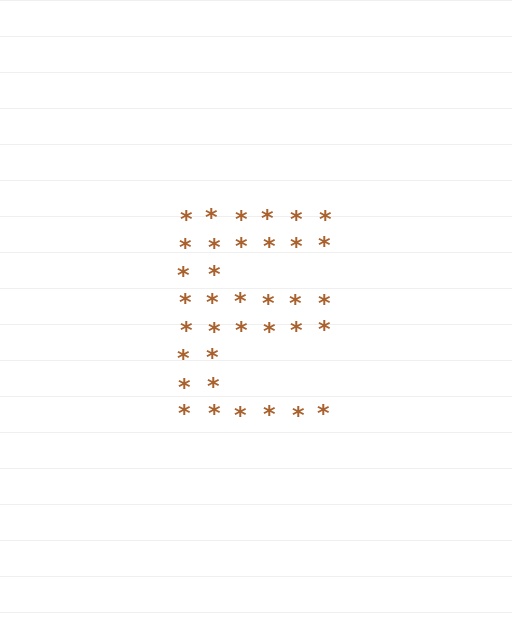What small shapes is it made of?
It is made of small asterisks.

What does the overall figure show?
The overall figure shows the letter E.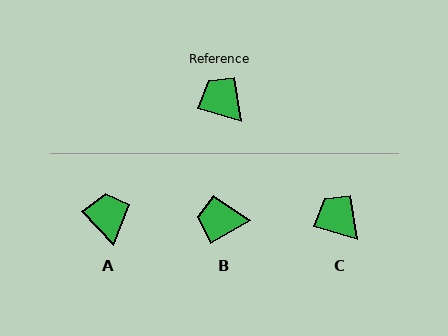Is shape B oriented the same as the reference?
No, it is off by about 46 degrees.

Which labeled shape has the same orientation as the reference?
C.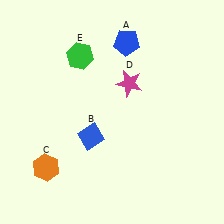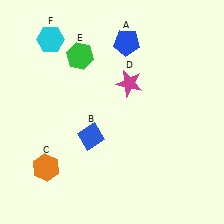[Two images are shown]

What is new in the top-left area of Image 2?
A cyan hexagon (F) was added in the top-left area of Image 2.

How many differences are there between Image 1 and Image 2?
There is 1 difference between the two images.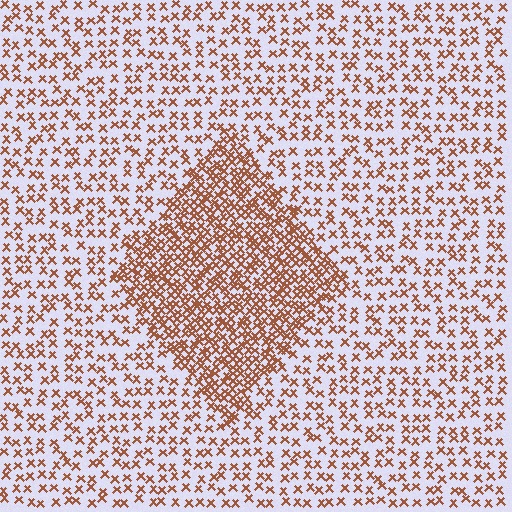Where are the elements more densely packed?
The elements are more densely packed inside the diamond boundary.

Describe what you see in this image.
The image contains small brown elements arranged at two different densities. A diamond-shaped region is visible where the elements are more densely packed than the surrounding area.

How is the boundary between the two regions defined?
The boundary is defined by a change in element density (approximately 2.3x ratio). All elements are the same color, size, and shape.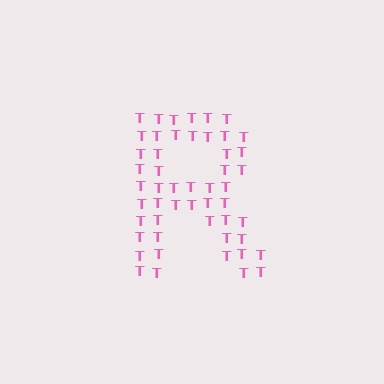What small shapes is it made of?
It is made of small letter T's.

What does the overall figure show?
The overall figure shows the letter R.